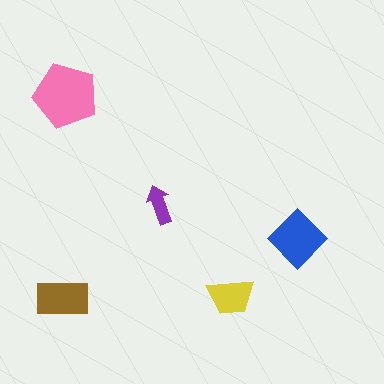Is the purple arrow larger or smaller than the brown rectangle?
Smaller.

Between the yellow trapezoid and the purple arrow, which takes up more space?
The yellow trapezoid.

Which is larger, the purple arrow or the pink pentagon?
The pink pentagon.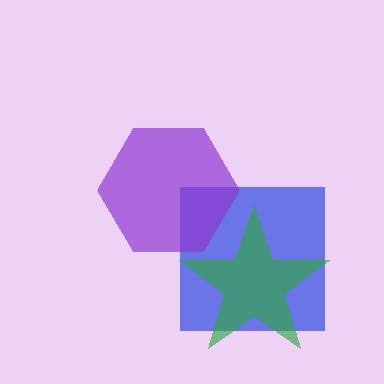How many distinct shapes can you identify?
There are 3 distinct shapes: a blue square, a purple hexagon, a green star.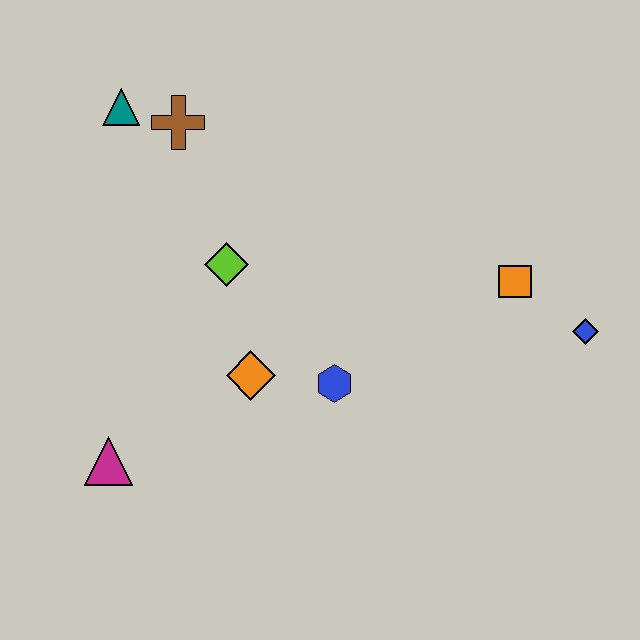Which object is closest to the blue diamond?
The orange square is closest to the blue diamond.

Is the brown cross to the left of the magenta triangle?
No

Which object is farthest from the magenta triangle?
The blue diamond is farthest from the magenta triangle.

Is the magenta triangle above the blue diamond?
No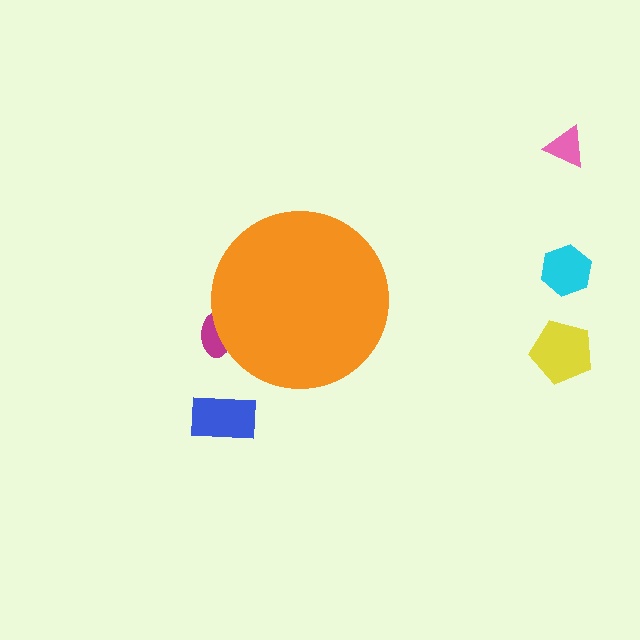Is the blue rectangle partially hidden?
No, the blue rectangle is fully visible.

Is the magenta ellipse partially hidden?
Yes, the magenta ellipse is partially hidden behind the orange circle.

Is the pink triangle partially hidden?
No, the pink triangle is fully visible.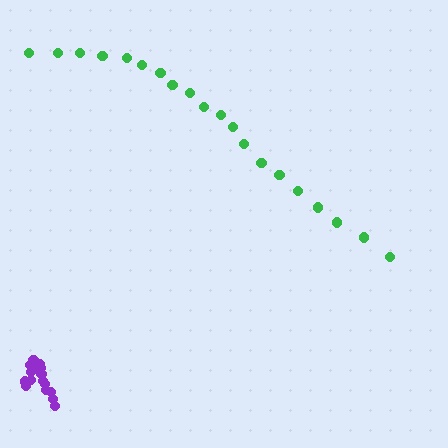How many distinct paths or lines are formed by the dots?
There are 2 distinct paths.